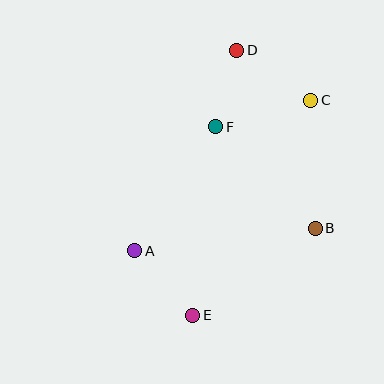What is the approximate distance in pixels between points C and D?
The distance between C and D is approximately 89 pixels.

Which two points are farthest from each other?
Points D and E are farthest from each other.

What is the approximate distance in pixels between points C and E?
The distance between C and E is approximately 245 pixels.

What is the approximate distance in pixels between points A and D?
The distance between A and D is approximately 225 pixels.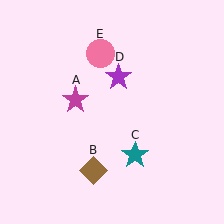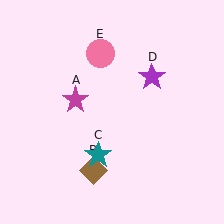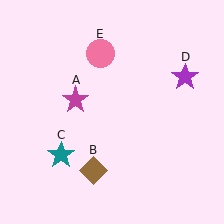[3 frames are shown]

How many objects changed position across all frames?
2 objects changed position: teal star (object C), purple star (object D).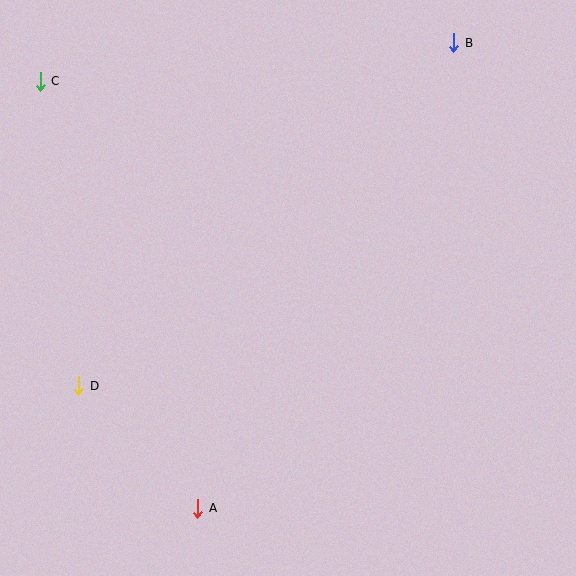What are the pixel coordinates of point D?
Point D is at (79, 386).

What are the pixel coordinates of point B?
Point B is at (454, 43).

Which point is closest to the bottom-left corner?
Point D is closest to the bottom-left corner.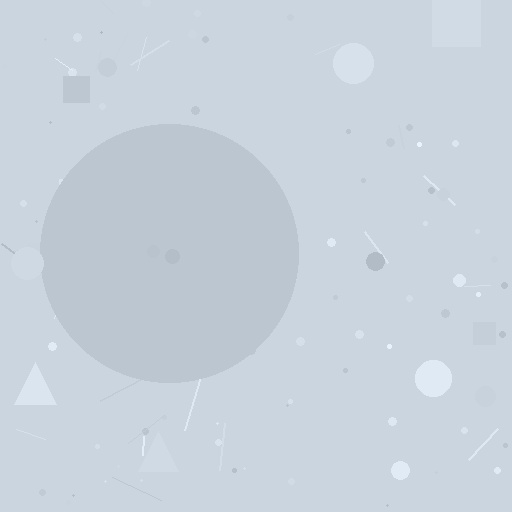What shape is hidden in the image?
A circle is hidden in the image.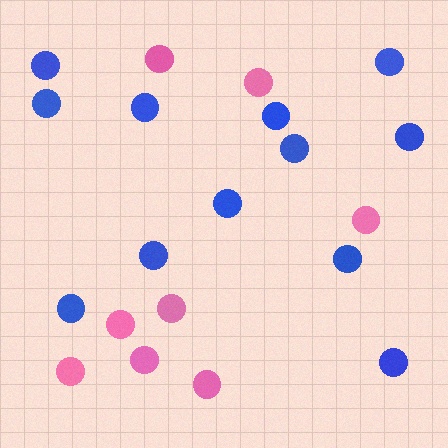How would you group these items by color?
There are 2 groups: one group of pink circles (8) and one group of blue circles (12).